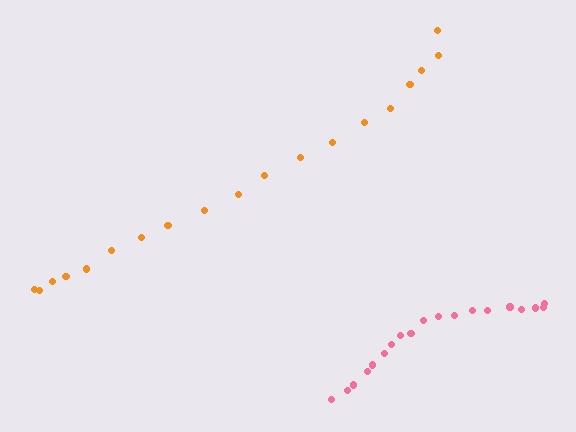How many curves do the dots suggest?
There are 2 distinct paths.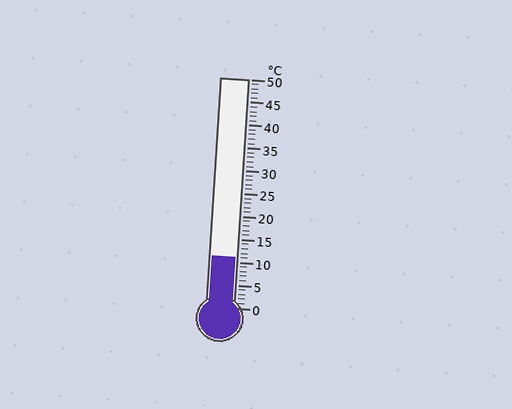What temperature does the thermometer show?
The thermometer shows approximately 11°C.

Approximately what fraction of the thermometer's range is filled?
The thermometer is filled to approximately 20% of its range.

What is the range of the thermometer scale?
The thermometer scale ranges from 0°C to 50°C.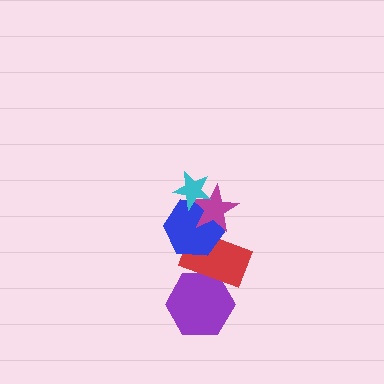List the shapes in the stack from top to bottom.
From top to bottom: the cyan star, the magenta star, the blue hexagon, the red rectangle, the purple hexagon.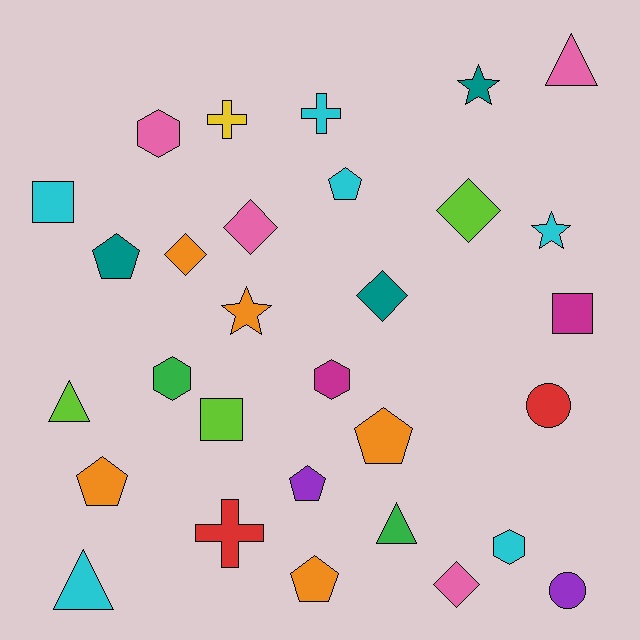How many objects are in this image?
There are 30 objects.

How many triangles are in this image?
There are 4 triangles.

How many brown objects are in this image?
There are no brown objects.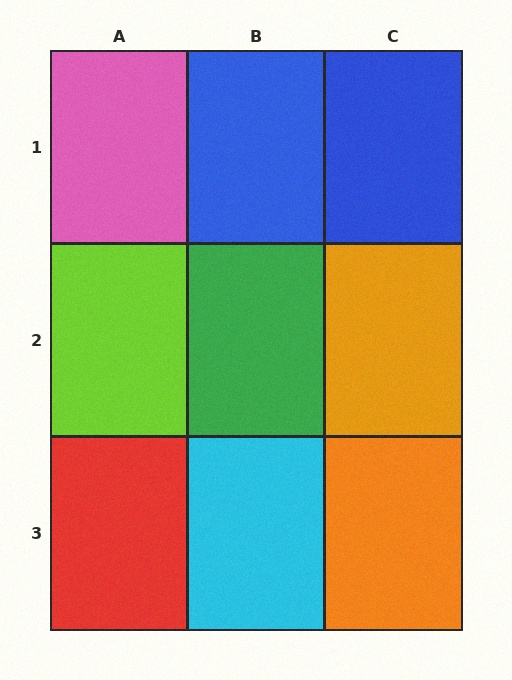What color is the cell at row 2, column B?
Green.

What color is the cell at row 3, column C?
Orange.